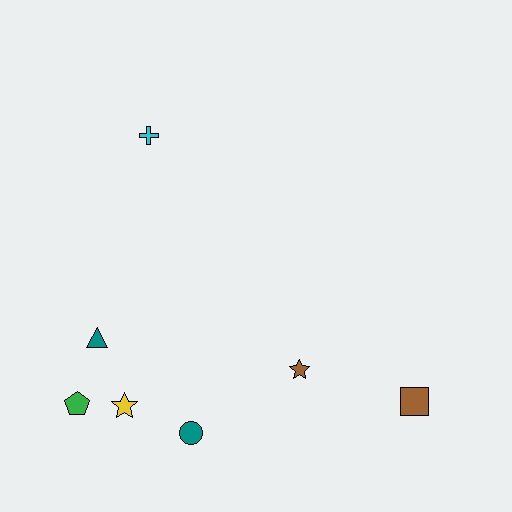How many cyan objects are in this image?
There is 1 cyan object.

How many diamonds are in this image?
There are no diamonds.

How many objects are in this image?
There are 7 objects.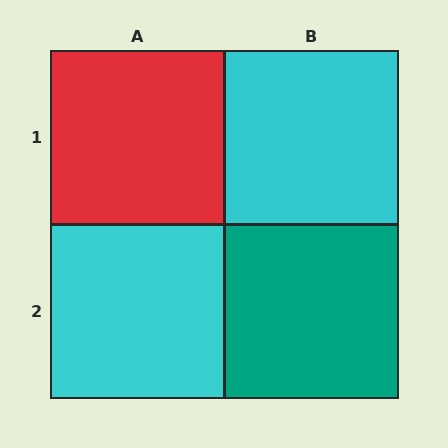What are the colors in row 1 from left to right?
Red, cyan.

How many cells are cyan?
2 cells are cyan.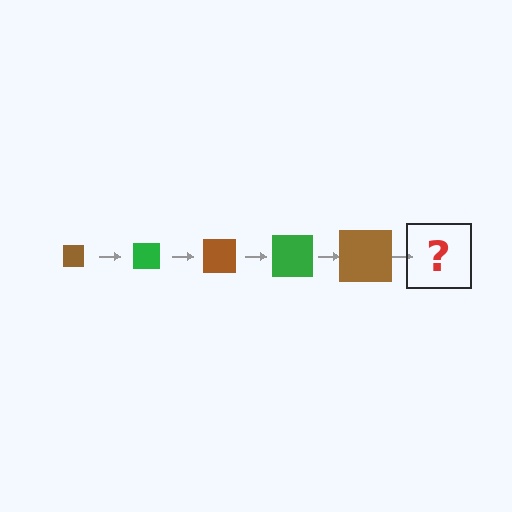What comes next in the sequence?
The next element should be a green square, larger than the previous one.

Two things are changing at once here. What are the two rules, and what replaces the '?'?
The two rules are that the square grows larger each step and the color cycles through brown and green. The '?' should be a green square, larger than the previous one.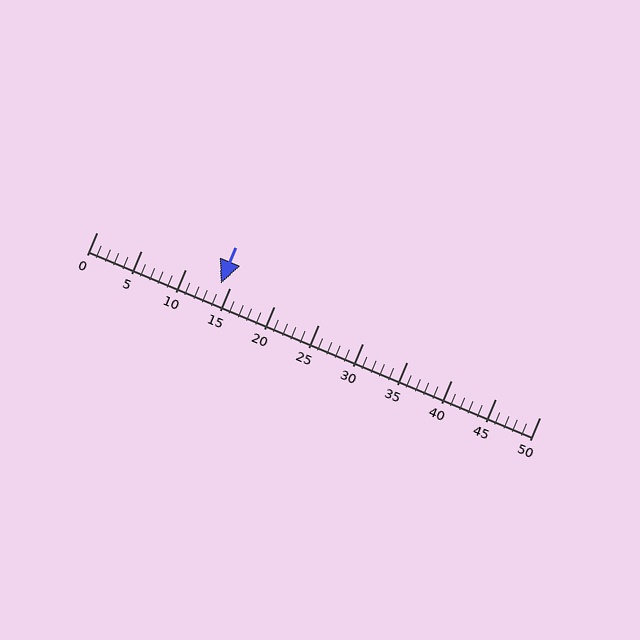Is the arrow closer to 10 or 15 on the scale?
The arrow is closer to 15.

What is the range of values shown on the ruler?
The ruler shows values from 0 to 50.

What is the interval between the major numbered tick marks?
The major tick marks are spaced 5 units apart.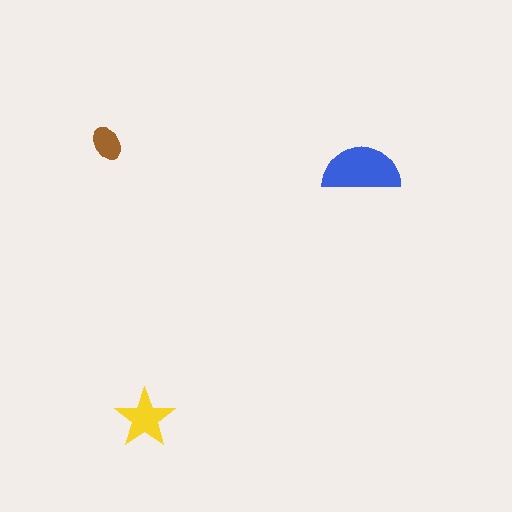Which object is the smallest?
The brown ellipse.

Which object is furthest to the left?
The brown ellipse is leftmost.